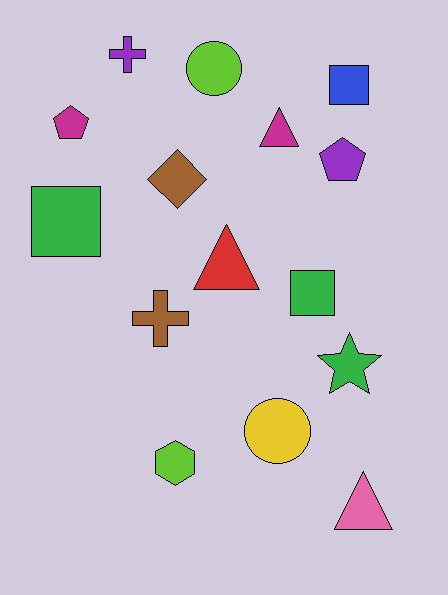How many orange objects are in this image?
There are no orange objects.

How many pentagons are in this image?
There are 2 pentagons.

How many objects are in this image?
There are 15 objects.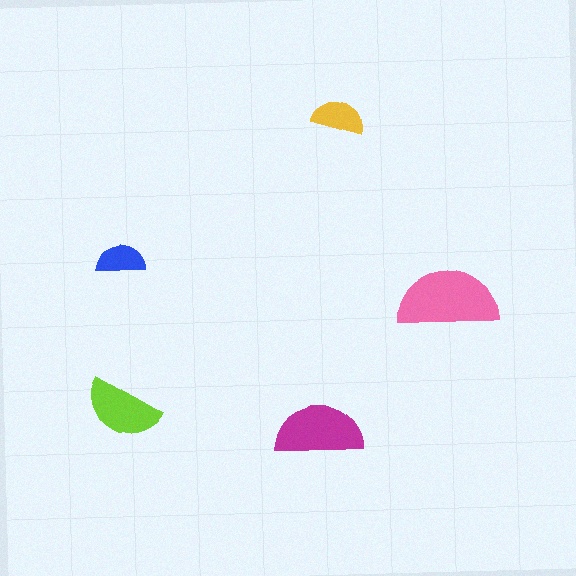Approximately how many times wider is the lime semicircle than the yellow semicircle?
About 1.5 times wider.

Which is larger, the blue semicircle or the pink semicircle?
The pink one.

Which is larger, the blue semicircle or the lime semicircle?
The lime one.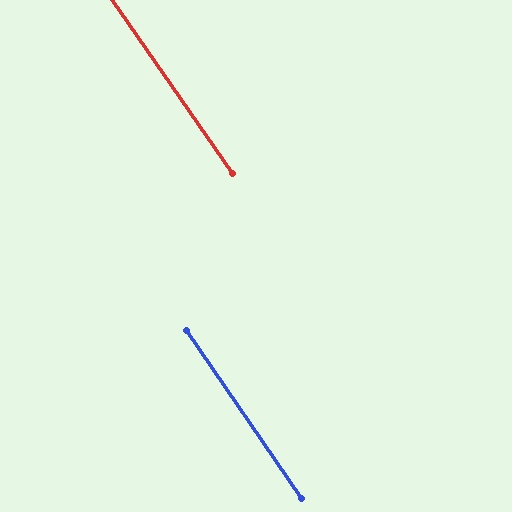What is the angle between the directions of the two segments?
Approximately 0 degrees.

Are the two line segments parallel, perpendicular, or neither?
Parallel — their directions differ by only 0.4°.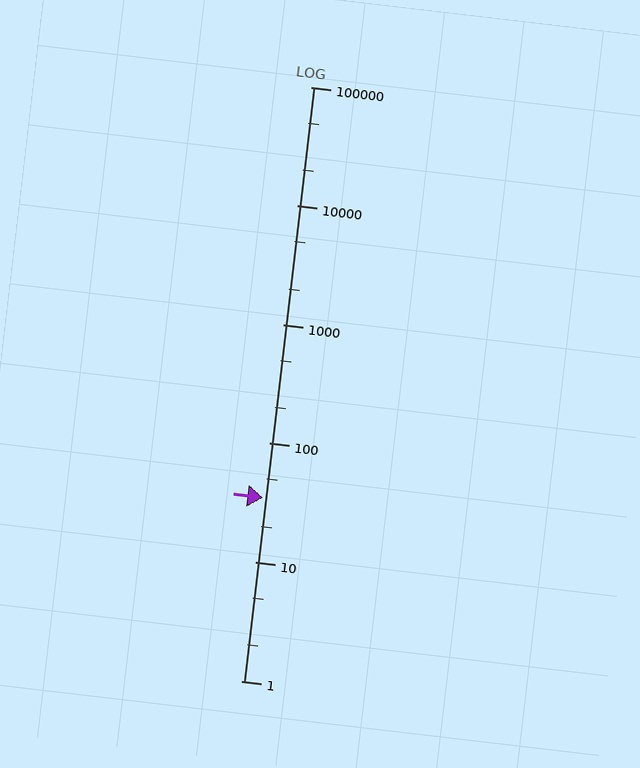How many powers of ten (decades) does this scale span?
The scale spans 5 decades, from 1 to 100000.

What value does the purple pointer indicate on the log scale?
The pointer indicates approximately 35.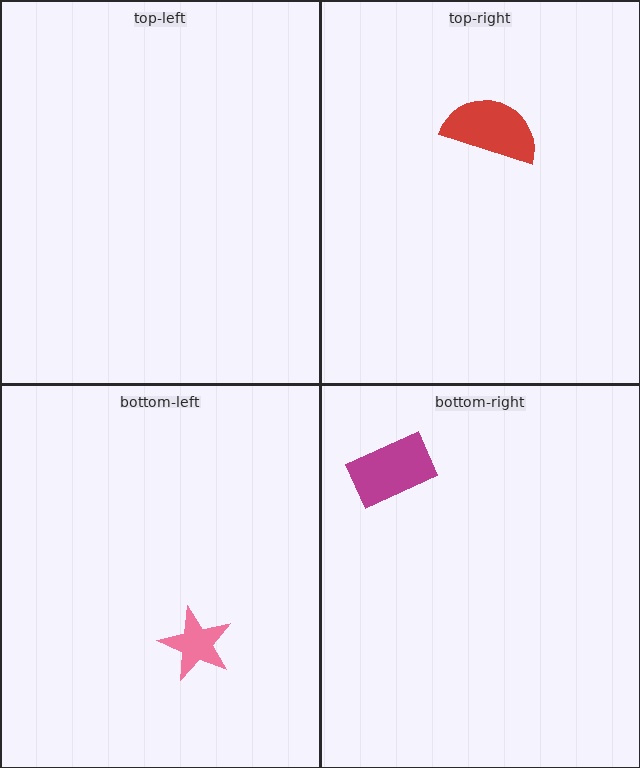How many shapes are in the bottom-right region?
1.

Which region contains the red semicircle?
The top-right region.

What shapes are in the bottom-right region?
The magenta rectangle.